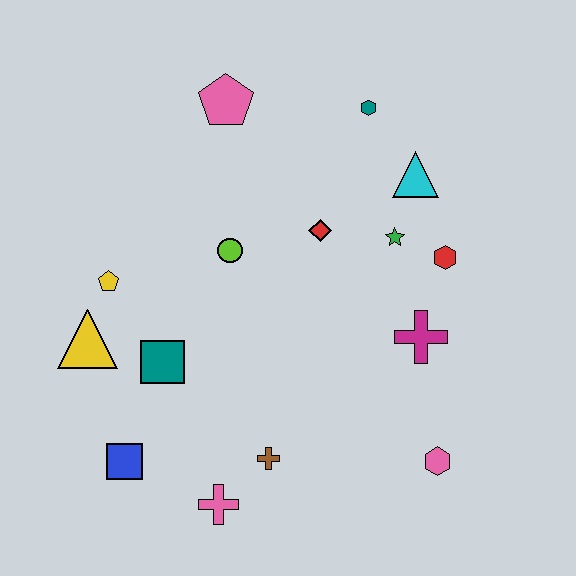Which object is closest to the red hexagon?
The green star is closest to the red hexagon.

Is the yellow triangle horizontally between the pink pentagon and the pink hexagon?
No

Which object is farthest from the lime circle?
The pink hexagon is farthest from the lime circle.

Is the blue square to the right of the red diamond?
No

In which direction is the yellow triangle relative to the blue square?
The yellow triangle is above the blue square.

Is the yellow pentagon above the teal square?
Yes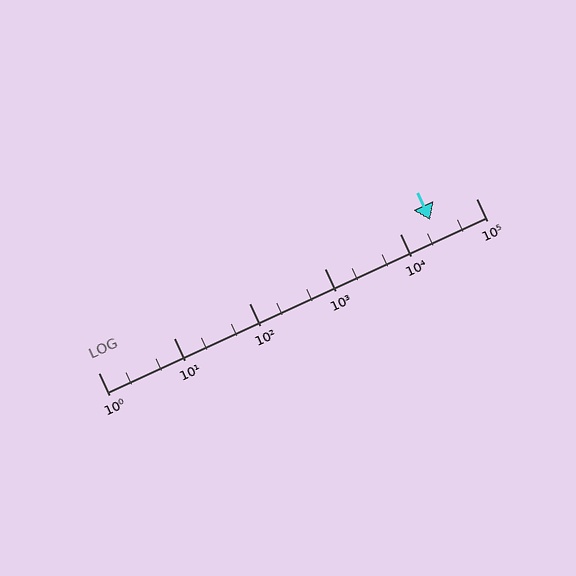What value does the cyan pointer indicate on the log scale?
The pointer indicates approximately 25000.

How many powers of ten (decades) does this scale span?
The scale spans 5 decades, from 1 to 100000.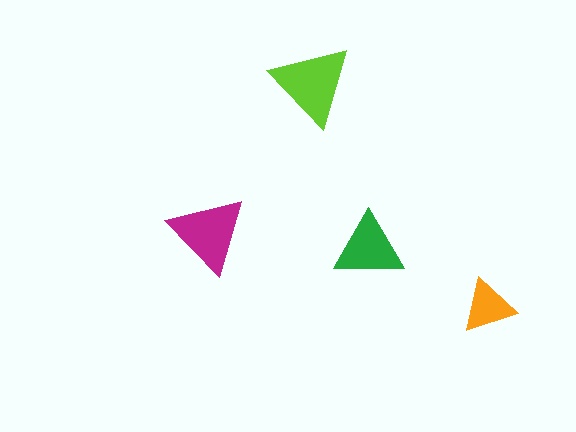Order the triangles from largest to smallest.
the lime one, the magenta one, the green one, the orange one.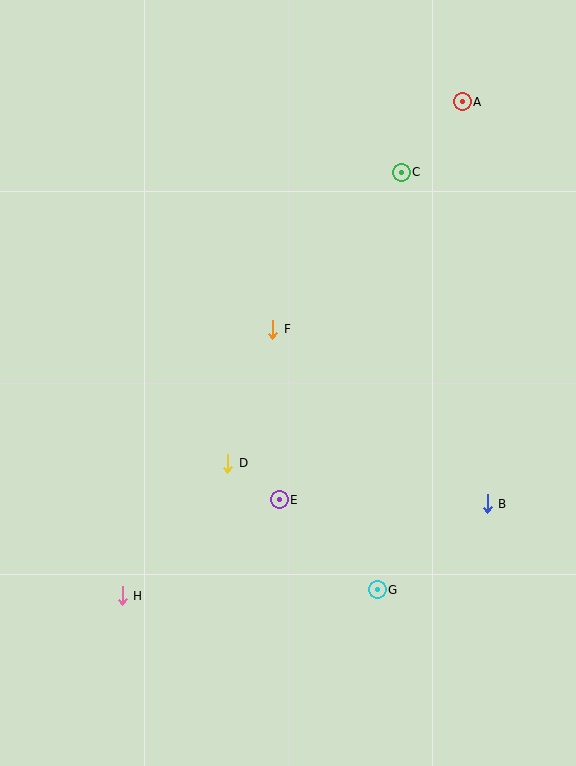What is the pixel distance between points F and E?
The distance between F and E is 170 pixels.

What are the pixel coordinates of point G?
Point G is at (377, 590).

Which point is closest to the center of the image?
Point F at (273, 329) is closest to the center.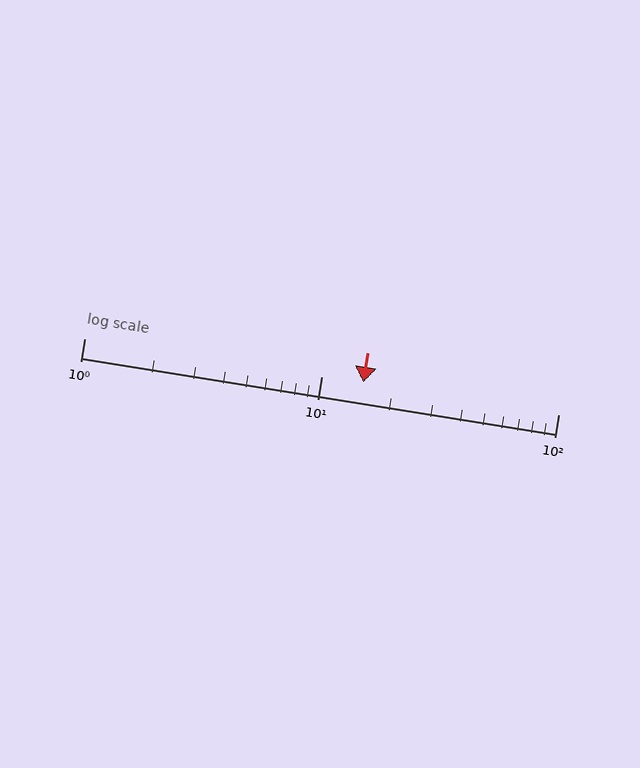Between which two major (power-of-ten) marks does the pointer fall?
The pointer is between 10 and 100.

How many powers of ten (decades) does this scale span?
The scale spans 2 decades, from 1 to 100.